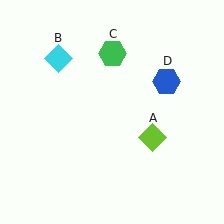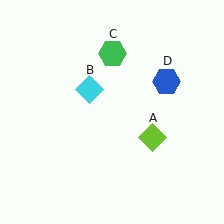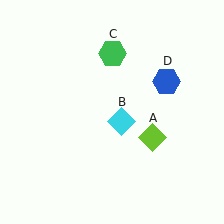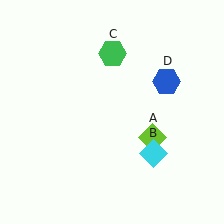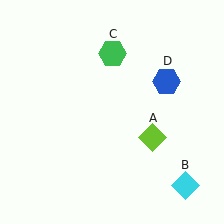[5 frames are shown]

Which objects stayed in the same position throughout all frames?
Lime diamond (object A) and green hexagon (object C) and blue hexagon (object D) remained stationary.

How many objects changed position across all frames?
1 object changed position: cyan diamond (object B).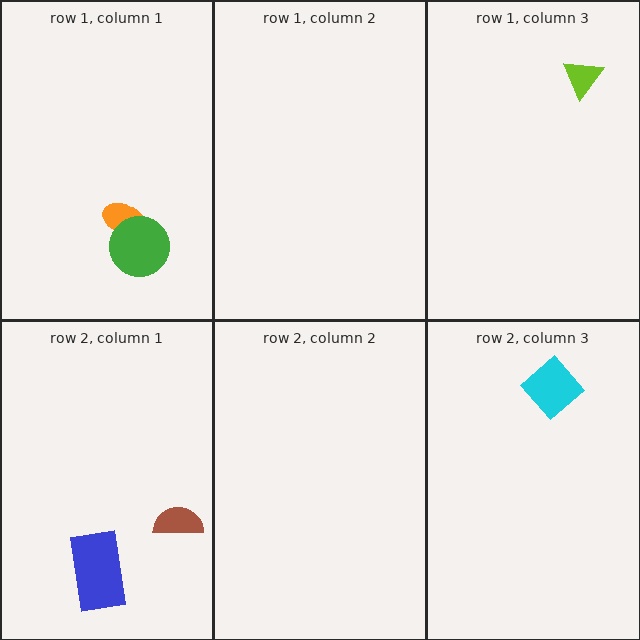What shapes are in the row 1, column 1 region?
The orange ellipse, the green circle.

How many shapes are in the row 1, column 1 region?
2.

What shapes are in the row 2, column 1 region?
The blue rectangle, the brown semicircle.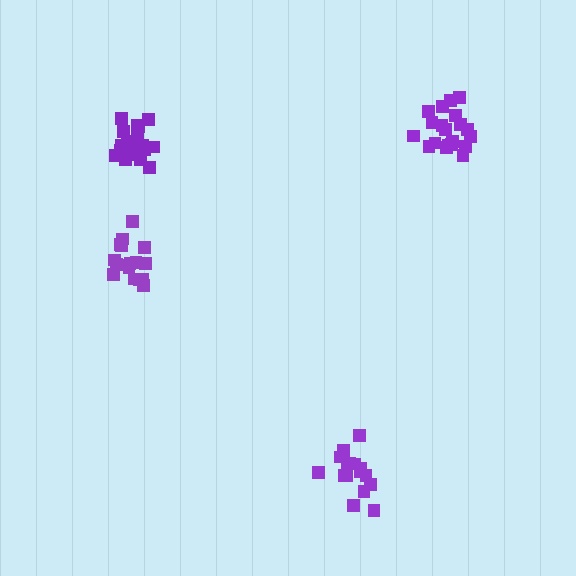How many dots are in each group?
Group 1: 16 dots, Group 2: 20 dots, Group 3: 20 dots, Group 4: 17 dots (73 total).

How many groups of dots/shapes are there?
There are 4 groups.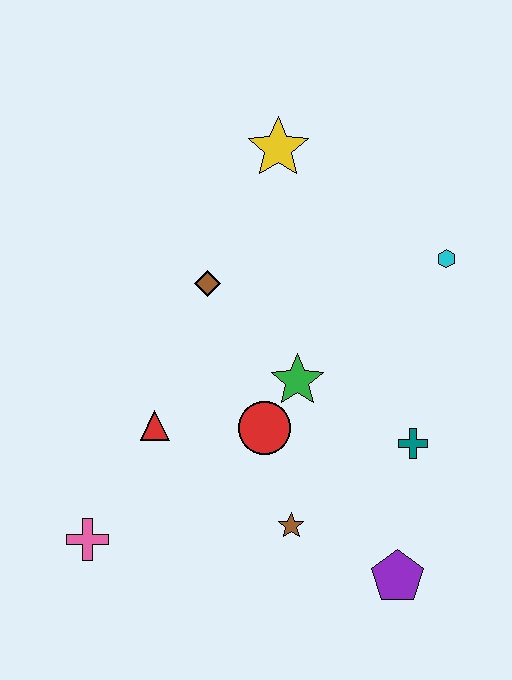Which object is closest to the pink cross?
The red triangle is closest to the pink cross.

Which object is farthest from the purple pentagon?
The yellow star is farthest from the purple pentagon.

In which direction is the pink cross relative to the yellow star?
The pink cross is below the yellow star.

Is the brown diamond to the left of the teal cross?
Yes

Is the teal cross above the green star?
No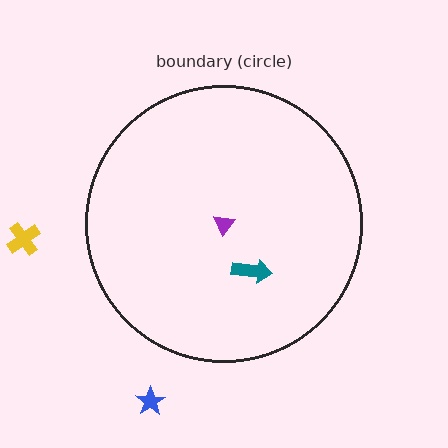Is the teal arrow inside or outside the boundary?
Inside.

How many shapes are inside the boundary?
2 inside, 2 outside.